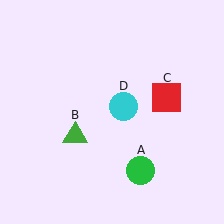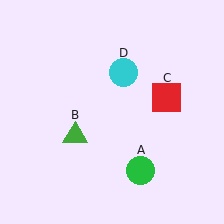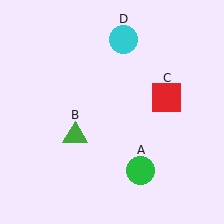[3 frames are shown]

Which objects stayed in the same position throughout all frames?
Green circle (object A) and green triangle (object B) and red square (object C) remained stationary.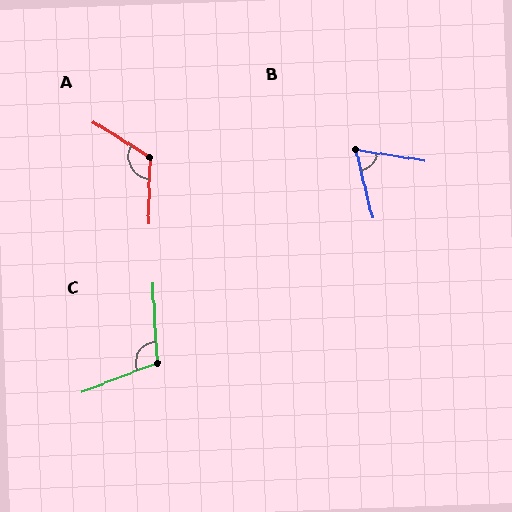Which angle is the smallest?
B, at approximately 67 degrees.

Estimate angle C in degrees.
Approximately 109 degrees.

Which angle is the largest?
A, at approximately 121 degrees.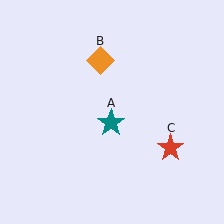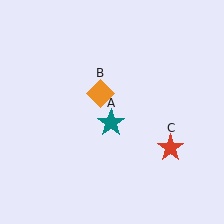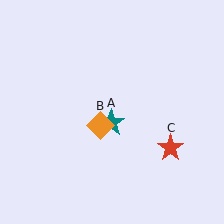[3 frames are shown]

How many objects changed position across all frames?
1 object changed position: orange diamond (object B).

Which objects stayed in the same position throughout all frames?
Teal star (object A) and red star (object C) remained stationary.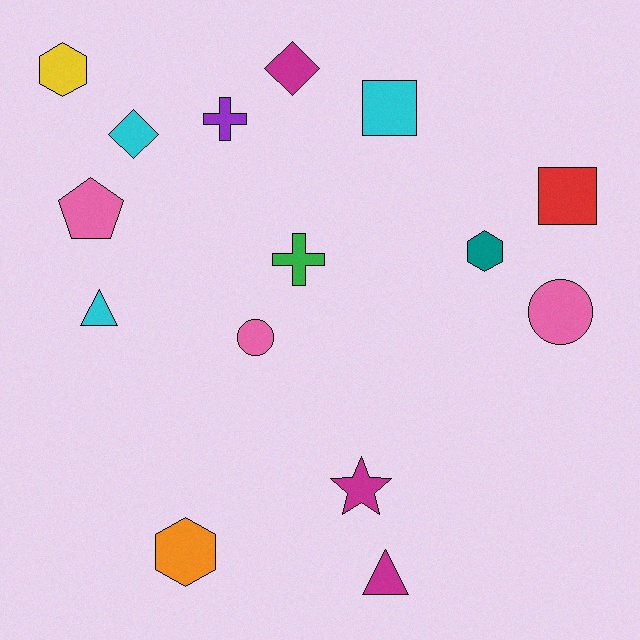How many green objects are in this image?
There is 1 green object.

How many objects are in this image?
There are 15 objects.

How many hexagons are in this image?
There are 3 hexagons.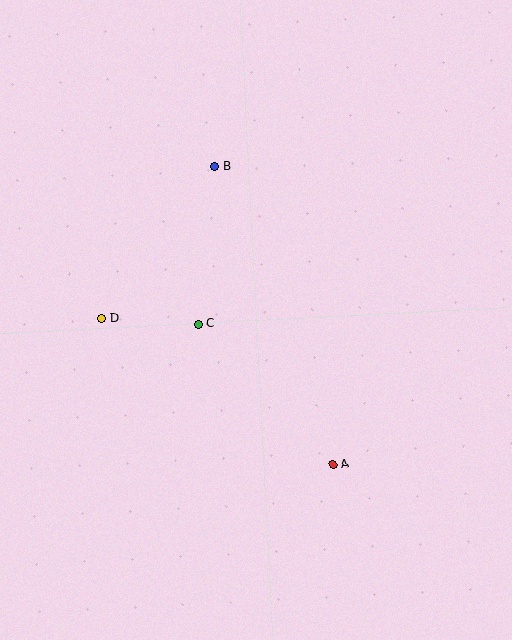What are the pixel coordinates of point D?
Point D is at (102, 319).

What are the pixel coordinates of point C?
Point C is at (199, 324).